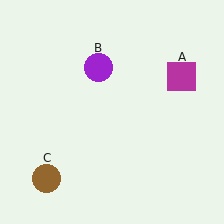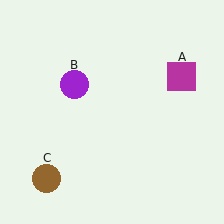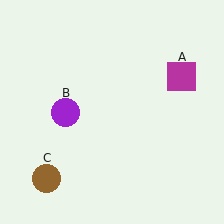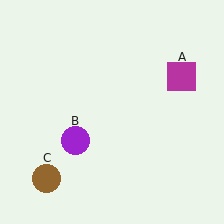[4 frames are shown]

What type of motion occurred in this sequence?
The purple circle (object B) rotated counterclockwise around the center of the scene.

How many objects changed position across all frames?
1 object changed position: purple circle (object B).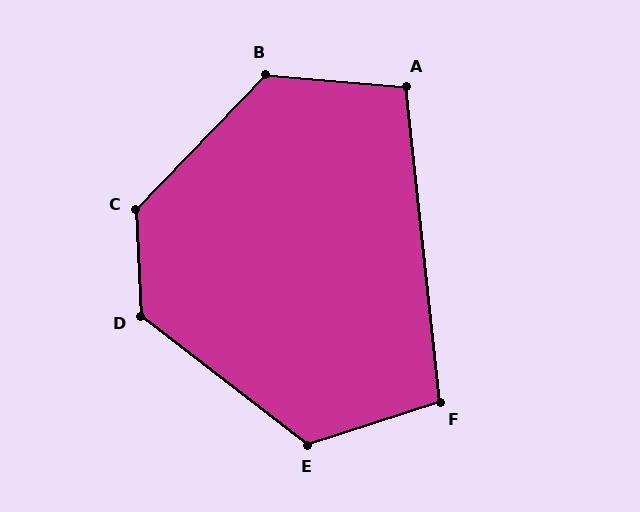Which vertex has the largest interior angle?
C, at approximately 134 degrees.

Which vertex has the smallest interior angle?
A, at approximately 101 degrees.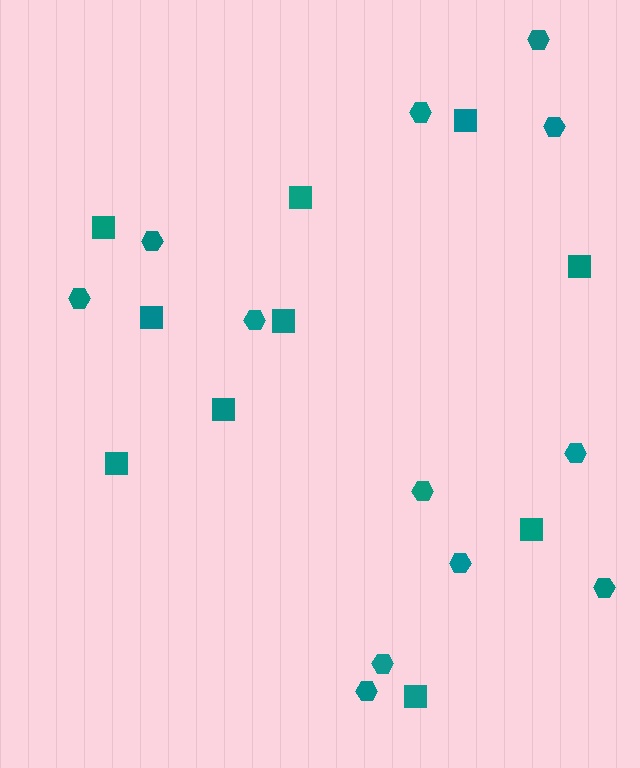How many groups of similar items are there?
There are 2 groups: one group of squares (10) and one group of hexagons (12).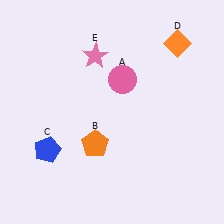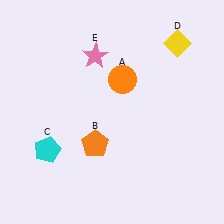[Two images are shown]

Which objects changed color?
A changed from pink to orange. C changed from blue to cyan. D changed from orange to yellow.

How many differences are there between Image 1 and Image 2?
There are 3 differences between the two images.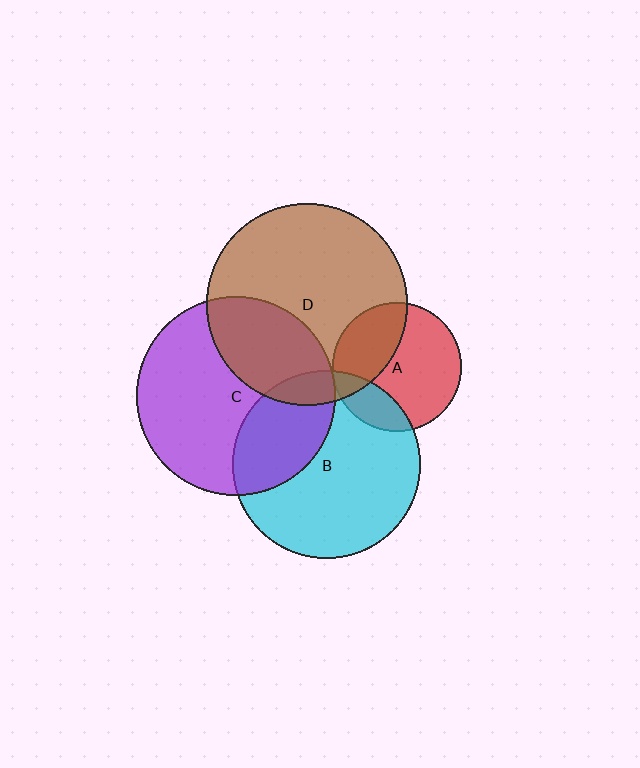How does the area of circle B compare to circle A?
Approximately 2.1 times.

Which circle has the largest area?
Circle D (brown).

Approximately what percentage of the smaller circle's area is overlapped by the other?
Approximately 35%.